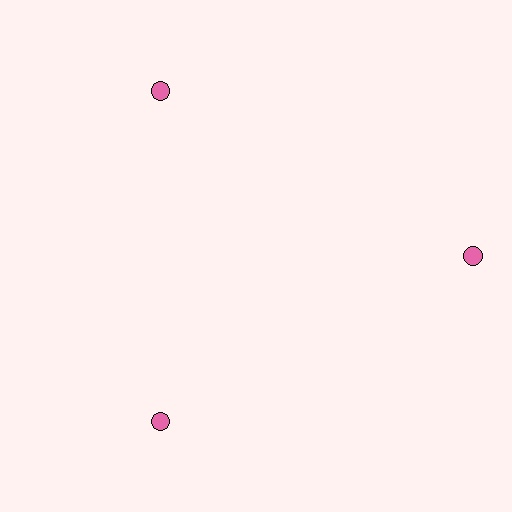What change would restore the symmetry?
The symmetry would be restored by moving it inward, back onto the ring so that all 3 circles sit at equal angles and equal distance from the center.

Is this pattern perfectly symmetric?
No. The 3 pink circles are arranged in a ring, but one element near the 3 o'clock position is pushed outward from the center, breaking the 3-fold rotational symmetry.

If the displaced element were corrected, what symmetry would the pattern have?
It would have 3-fold rotational symmetry — the pattern would map onto itself every 120 degrees.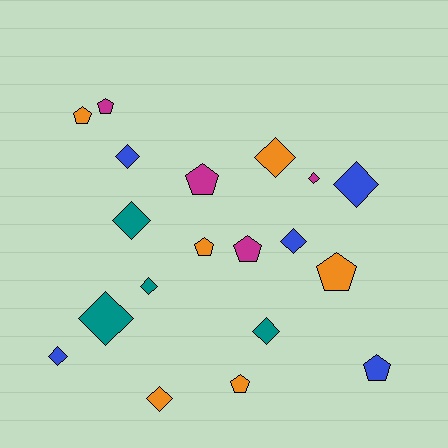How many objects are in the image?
There are 19 objects.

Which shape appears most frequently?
Diamond, with 11 objects.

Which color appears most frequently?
Orange, with 6 objects.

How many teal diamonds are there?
There are 4 teal diamonds.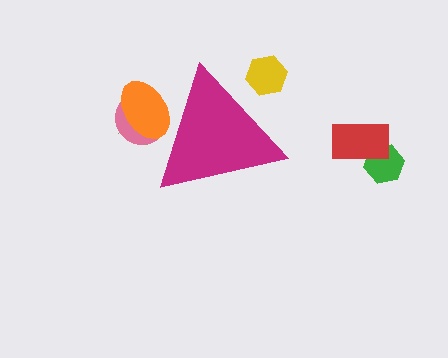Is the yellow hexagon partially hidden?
Yes, the yellow hexagon is partially hidden behind the magenta triangle.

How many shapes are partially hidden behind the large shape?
4 shapes are partially hidden.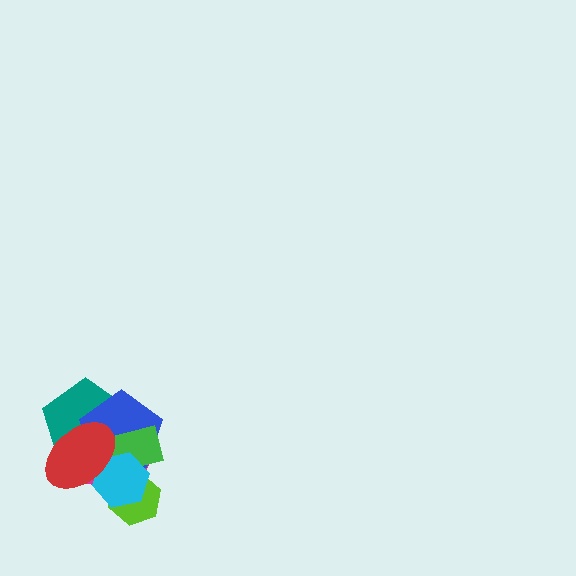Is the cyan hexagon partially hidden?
Yes, it is partially covered by another shape.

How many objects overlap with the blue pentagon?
5 objects overlap with the blue pentagon.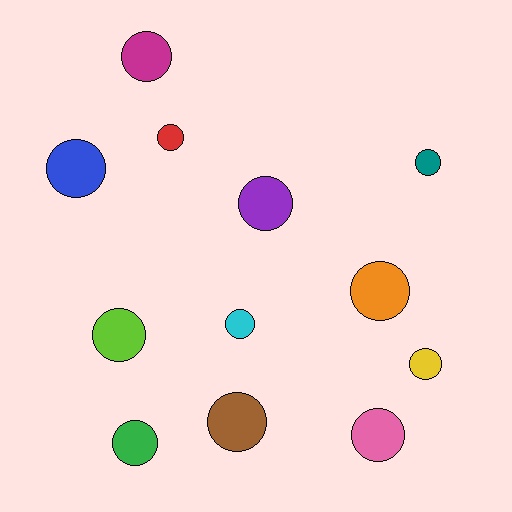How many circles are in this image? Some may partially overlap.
There are 12 circles.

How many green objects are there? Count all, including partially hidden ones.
There is 1 green object.